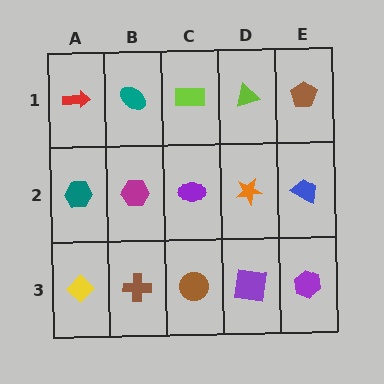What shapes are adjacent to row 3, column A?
A teal hexagon (row 2, column A), a brown cross (row 3, column B).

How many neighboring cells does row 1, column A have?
2.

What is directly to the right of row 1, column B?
A lime rectangle.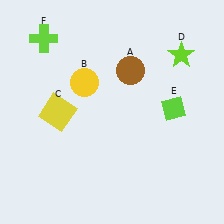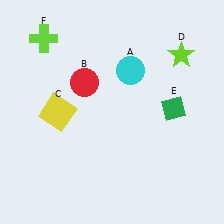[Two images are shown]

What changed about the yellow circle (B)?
In Image 1, B is yellow. In Image 2, it changed to red.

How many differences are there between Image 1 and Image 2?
There are 3 differences between the two images.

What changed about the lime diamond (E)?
In Image 1, E is lime. In Image 2, it changed to green.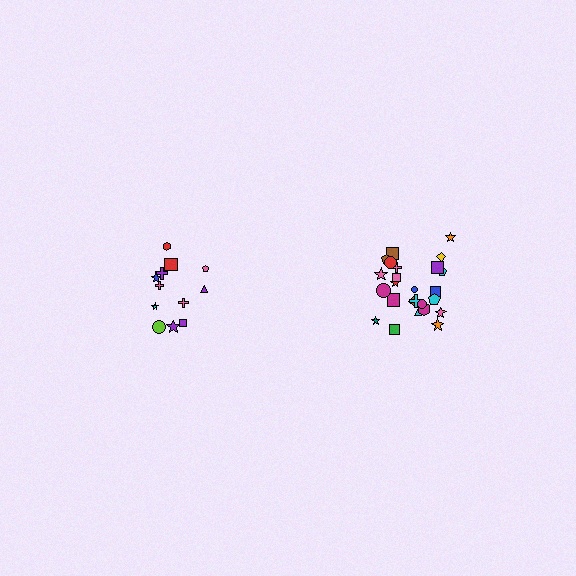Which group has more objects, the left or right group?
The right group.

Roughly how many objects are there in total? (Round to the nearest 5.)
Roughly 35 objects in total.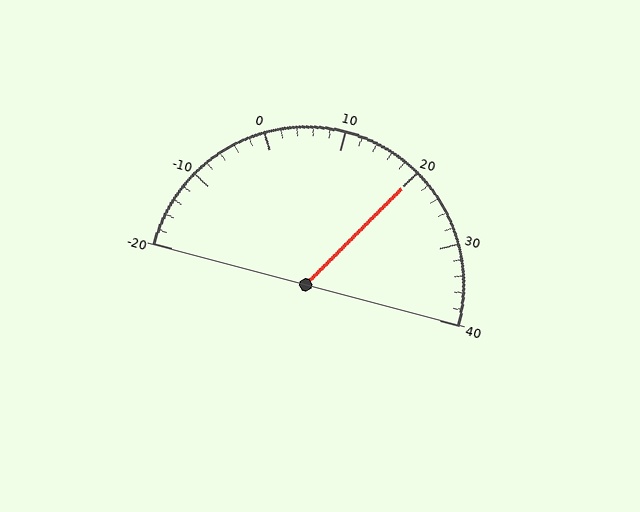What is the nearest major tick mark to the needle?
The nearest major tick mark is 20.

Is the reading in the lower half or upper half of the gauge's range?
The reading is in the upper half of the range (-20 to 40).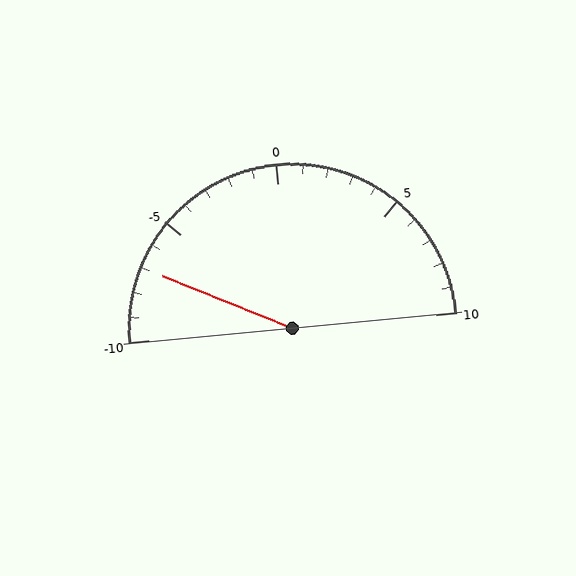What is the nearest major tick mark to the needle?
The nearest major tick mark is -5.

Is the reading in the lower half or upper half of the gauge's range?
The reading is in the lower half of the range (-10 to 10).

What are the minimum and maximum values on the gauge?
The gauge ranges from -10 to 10.